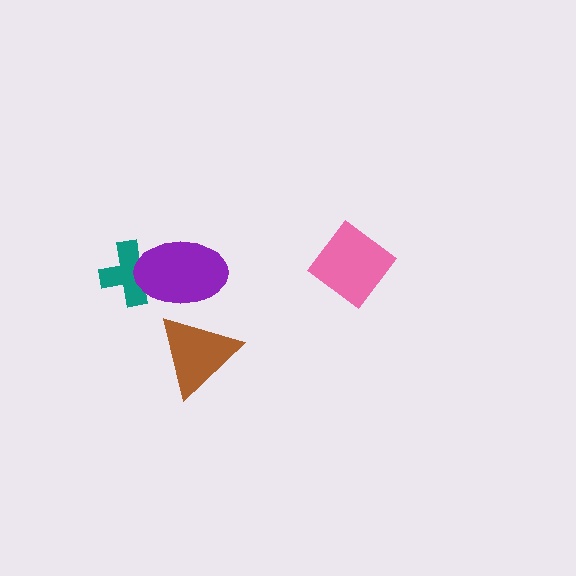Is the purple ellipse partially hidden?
Yes, it is partially covered by another shape.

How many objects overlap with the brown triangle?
1 object overlaps with the brown triangle.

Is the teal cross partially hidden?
Yes, it is partially covered by another shape.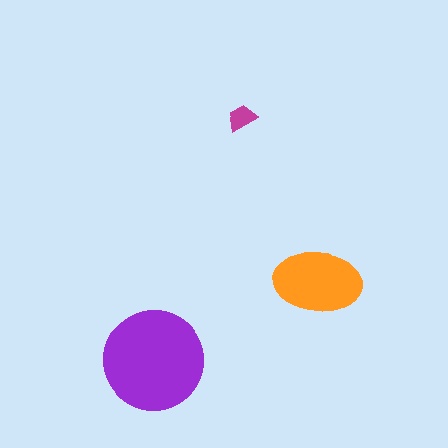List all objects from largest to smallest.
The purple circle, the orange ellipse, the magenta trapezoid.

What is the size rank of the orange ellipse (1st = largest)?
2nd.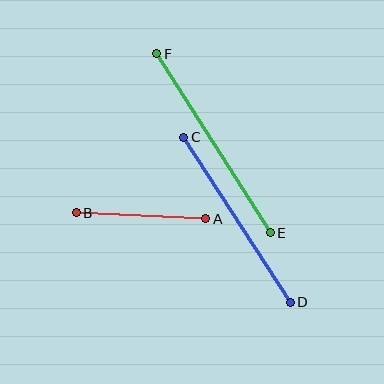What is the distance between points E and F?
The distance is approximately 212 pixels.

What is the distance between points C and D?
The distance is approximately 196 pixels.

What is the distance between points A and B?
The distance is approximately 130 pixels.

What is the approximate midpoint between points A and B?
The midpoint is at approximately (141, 216) pixels.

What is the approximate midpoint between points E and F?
The midpoint is at approximately (214, 143) pixels.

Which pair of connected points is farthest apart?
Points E and F are farthest apart.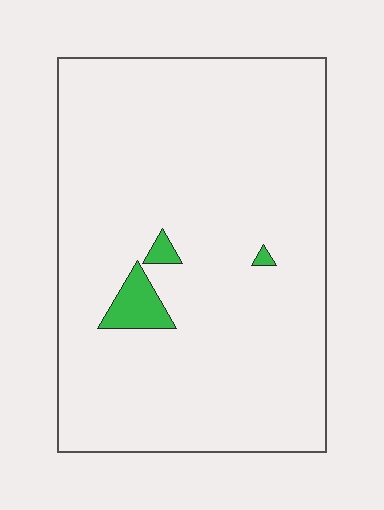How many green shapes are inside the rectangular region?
3.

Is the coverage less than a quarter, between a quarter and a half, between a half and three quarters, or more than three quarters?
Less than a quarter.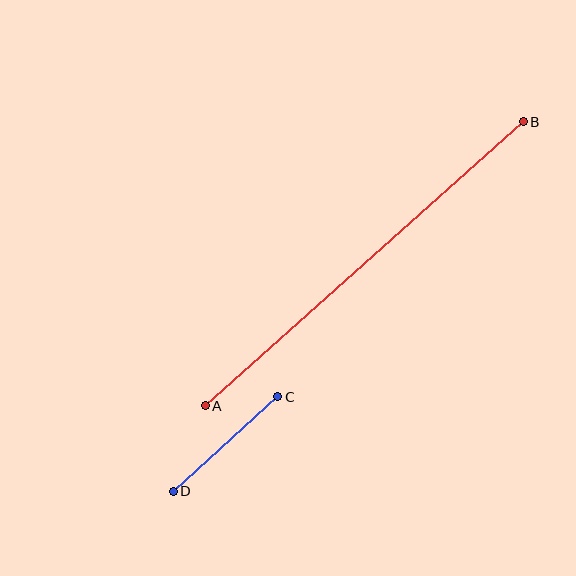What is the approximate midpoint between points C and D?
The midpoint is at approximately (225, 444) pixels.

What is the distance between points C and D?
The distance is approximately 141 pixels.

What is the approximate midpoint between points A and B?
The midpoint is at approximately (364, 264) pixels.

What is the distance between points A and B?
The distance is approximately 426 pixels.